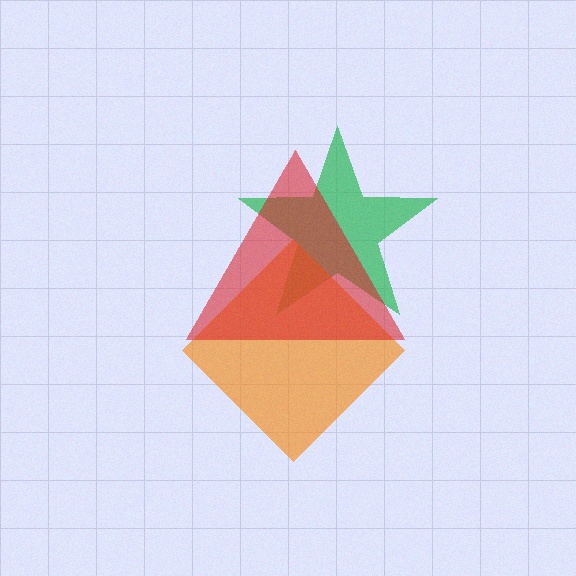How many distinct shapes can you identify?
There are 3 distinct shapes: a green star, an orange diamond, a red triangle.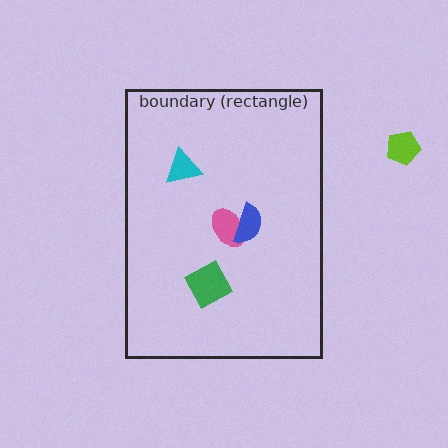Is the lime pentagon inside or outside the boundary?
Outside.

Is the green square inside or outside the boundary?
Inside.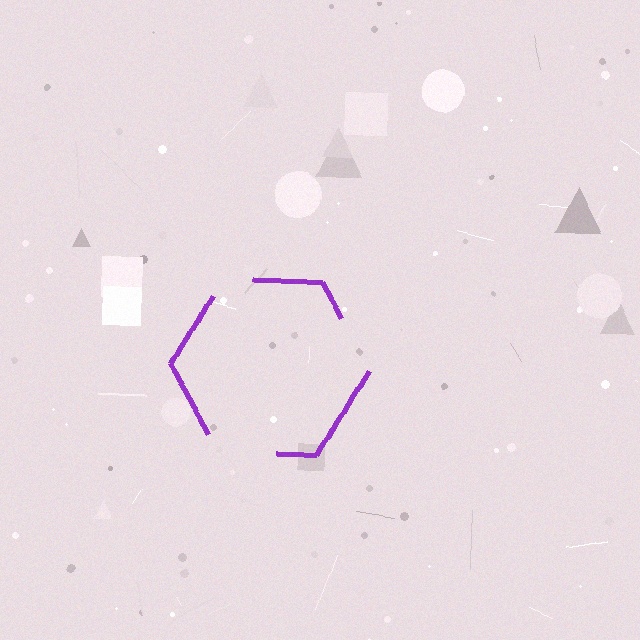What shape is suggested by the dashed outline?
The dashed outline suggests a hexagon.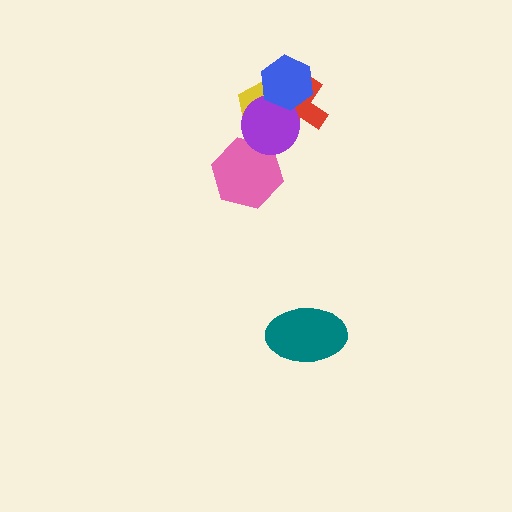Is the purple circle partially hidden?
Yes, it is partially covered by another shape.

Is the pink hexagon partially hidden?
Yes, it is partially covered by another shape.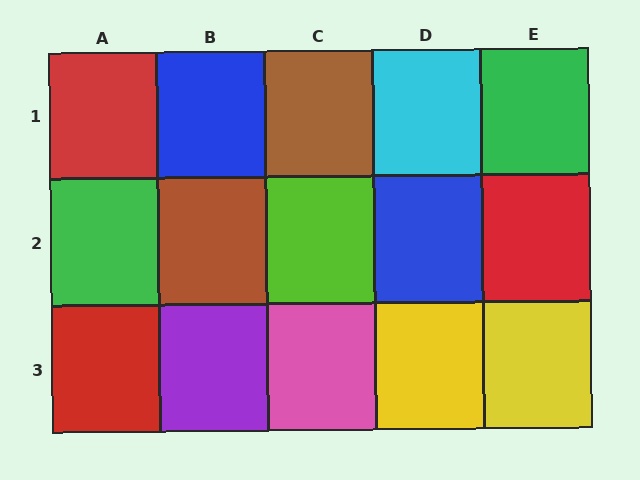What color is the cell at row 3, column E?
Yellow.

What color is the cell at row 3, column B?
Purple.